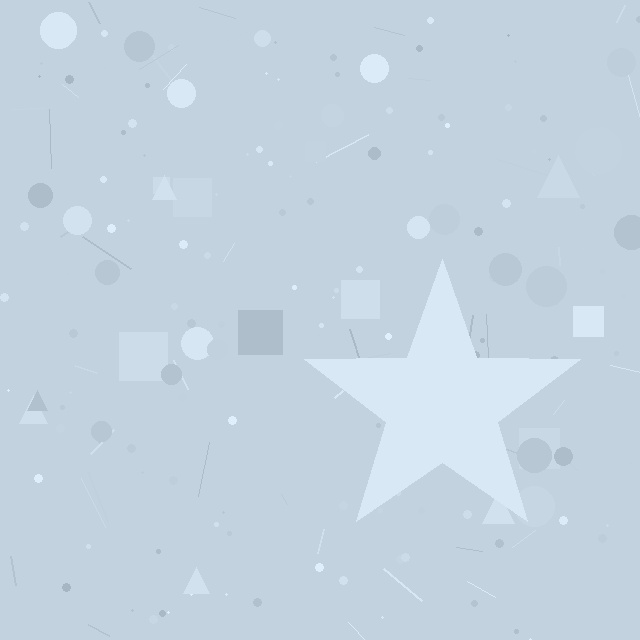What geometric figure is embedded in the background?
A star is embedded in the background.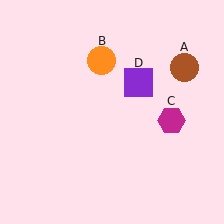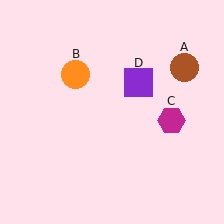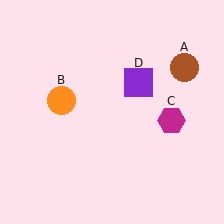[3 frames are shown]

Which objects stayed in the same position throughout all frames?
Brown circle (object A) and magenta hexagon (object C) and purple square (object D) remained stationary.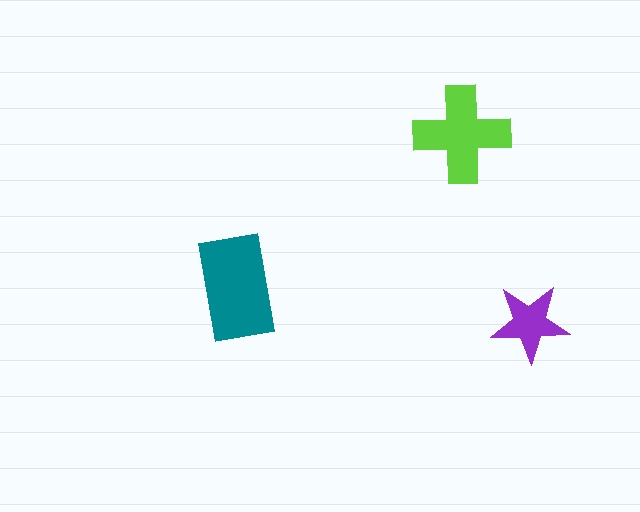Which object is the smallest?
The purple star.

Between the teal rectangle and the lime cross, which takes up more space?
The teal rectangle.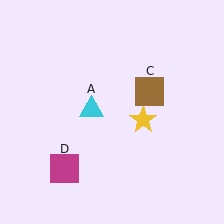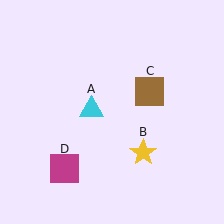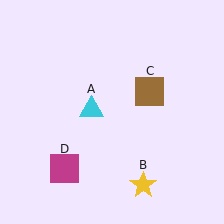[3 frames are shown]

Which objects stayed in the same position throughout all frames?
Cyan triangle (object A) and brown square (object C) and magenta square (object D) remained stationary.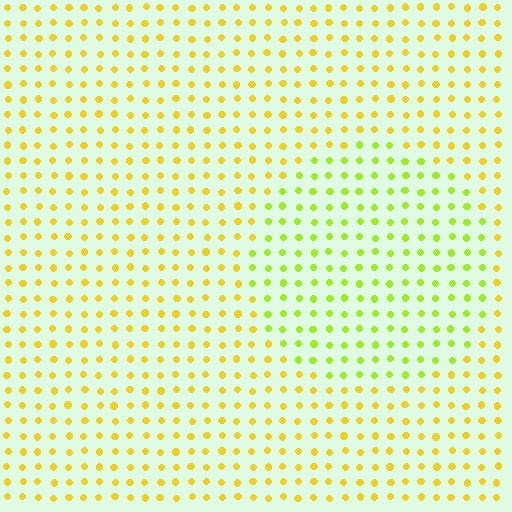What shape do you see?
I see a circle.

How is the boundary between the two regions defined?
The boundary is defined purely by a slight shift in hue (about 33 degrees). Spacing, size, and orientation are identical on both sides.